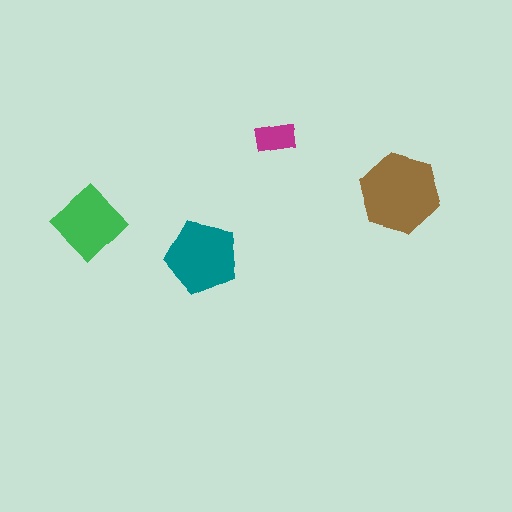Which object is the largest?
The brown hexagon.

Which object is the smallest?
The magenta rectangle.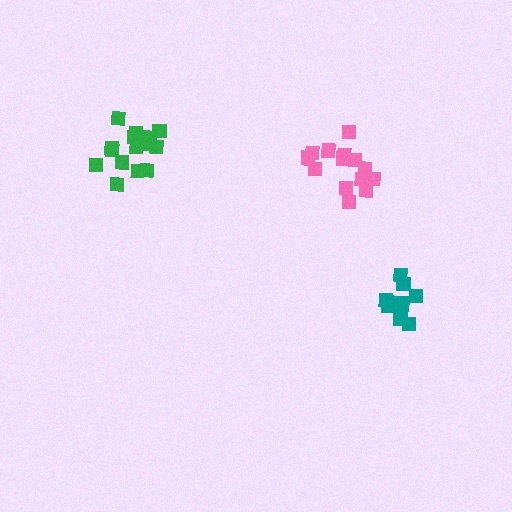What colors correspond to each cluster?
The clusters are colored: green, pink, teal.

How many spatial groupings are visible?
There are 3 spatial groupings.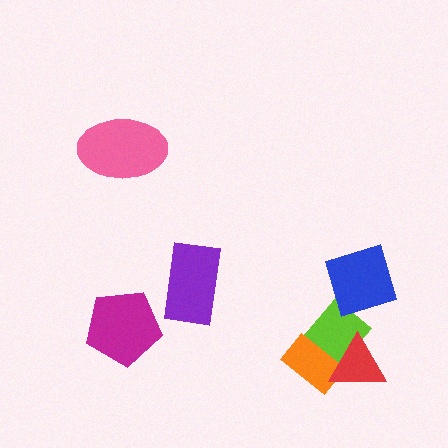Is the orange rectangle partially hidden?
Yes, it is partially covered by another shape.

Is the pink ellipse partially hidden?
No, no other shape covers it.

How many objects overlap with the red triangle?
2 objects overlap with the red triangle.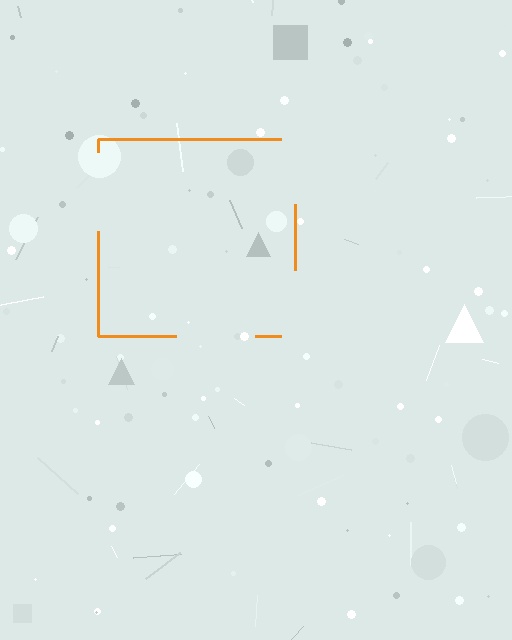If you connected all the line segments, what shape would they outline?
They would outline a square.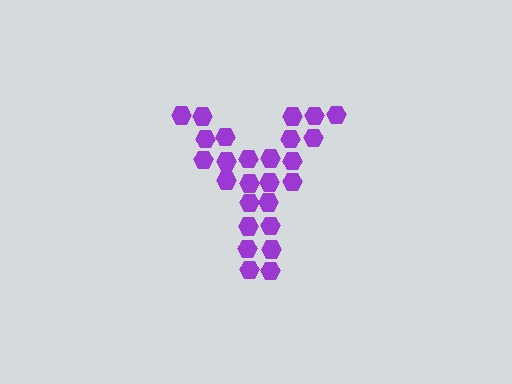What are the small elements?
The small elements are hexagons.